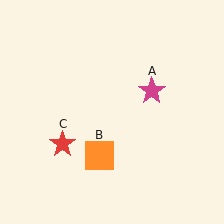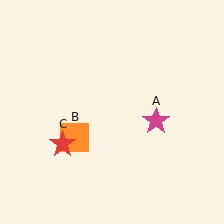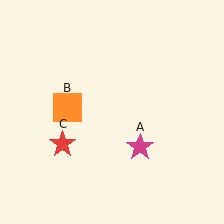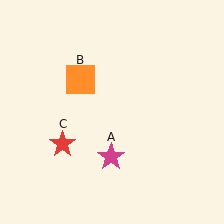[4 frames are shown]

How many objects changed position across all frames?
2 objects changed position: magenta star (object A), orange square (object B).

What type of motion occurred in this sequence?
The magenta star (object A), orange square (object B) rotated clockwise around the center of the scene.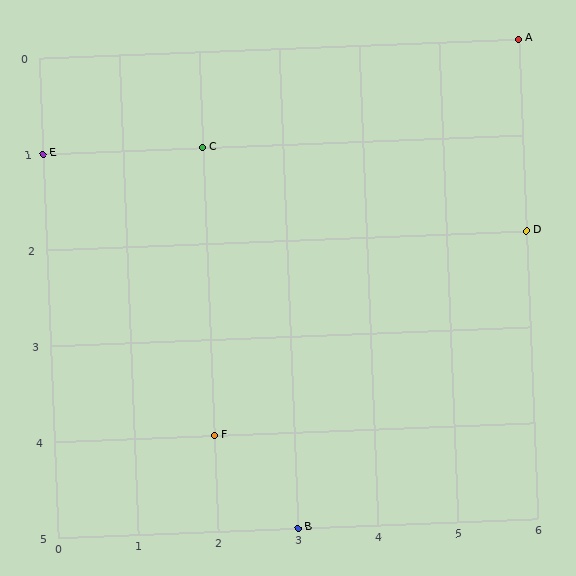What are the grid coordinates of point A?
Point A is at grid coordinates (6, 0).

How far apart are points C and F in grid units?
Points C and F are 3 rows apart.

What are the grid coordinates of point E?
Point E is at grid coordinates (0, 1).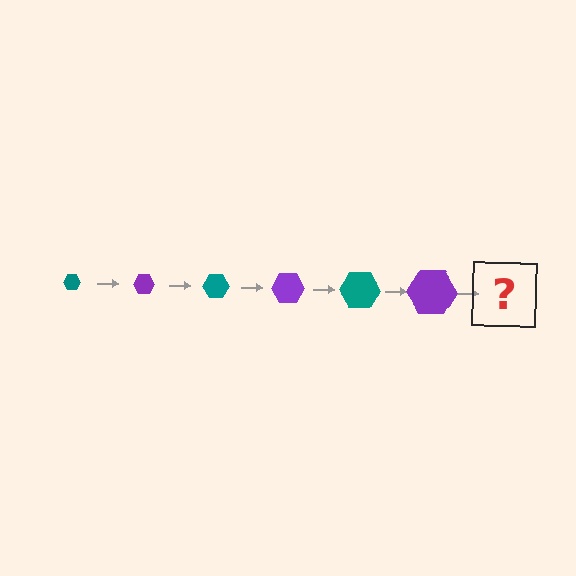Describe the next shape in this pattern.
It should be a teal hexagon, larger than the previous one.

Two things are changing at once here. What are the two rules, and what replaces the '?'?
The two rules are that the hexagon grows larger each step and the color cycles through teal and purple. The '?' should be a teal hexagon, larger than the previous one.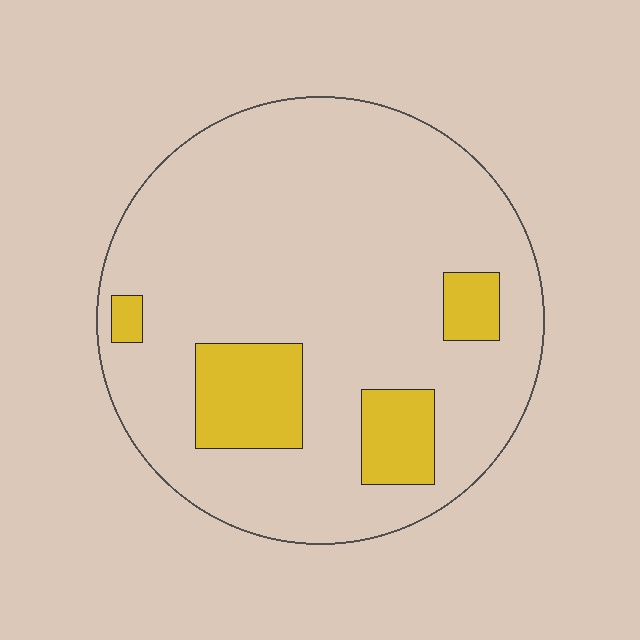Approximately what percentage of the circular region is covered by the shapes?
Approximately 15%.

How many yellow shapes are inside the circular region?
4.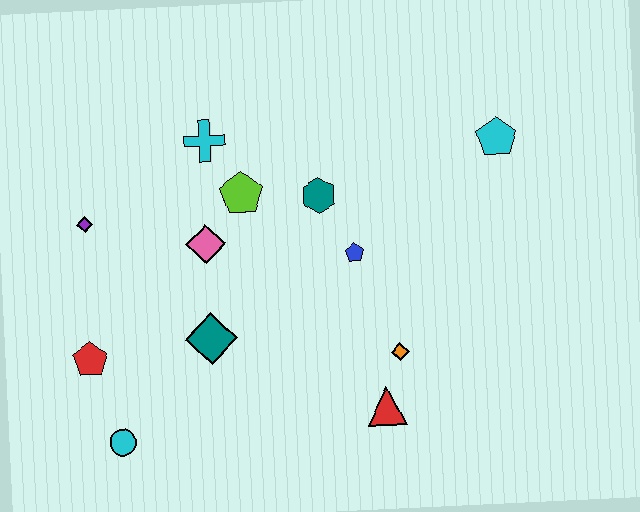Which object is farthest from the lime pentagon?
The cyan circle is farthest from the lime pentagon.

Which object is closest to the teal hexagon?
The blue pentagon is closest to the teal hexagon.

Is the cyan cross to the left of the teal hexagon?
Yes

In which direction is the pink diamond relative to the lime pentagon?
The pink diamond is below the lime pentagon.